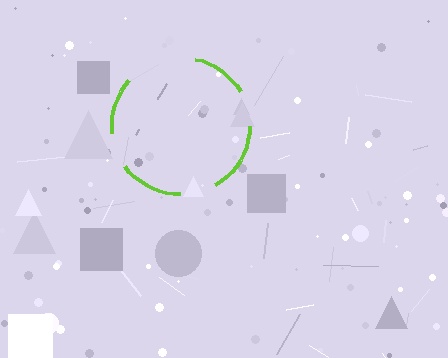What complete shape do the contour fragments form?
The contour fragments form a circle.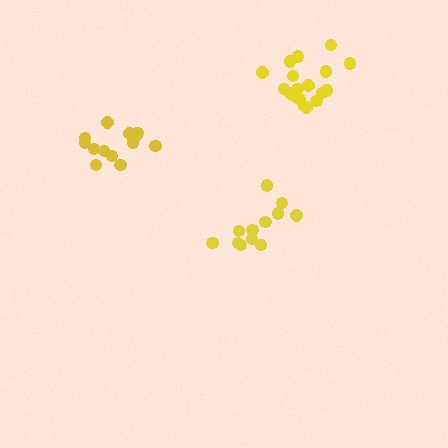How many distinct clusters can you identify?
There are 3 distinct clusters.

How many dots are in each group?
Group 1: 18 dots, Group 2: 13 dots, Group 3: 14 dots (45 total).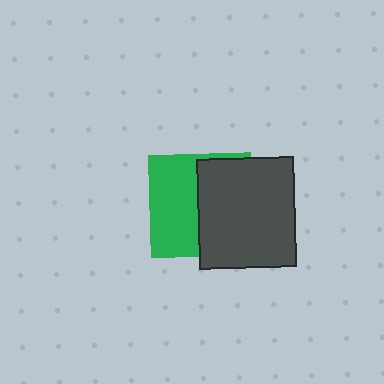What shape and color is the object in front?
The object in front is a dark gray rectangle.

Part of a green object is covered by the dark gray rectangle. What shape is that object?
It is a square.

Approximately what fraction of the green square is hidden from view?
Roughly 50% of the green square is hidden behind the dark gray rectangle.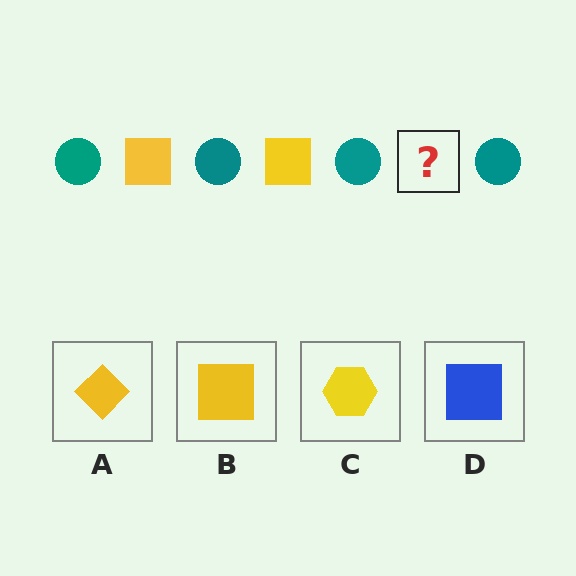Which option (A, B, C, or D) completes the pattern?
B.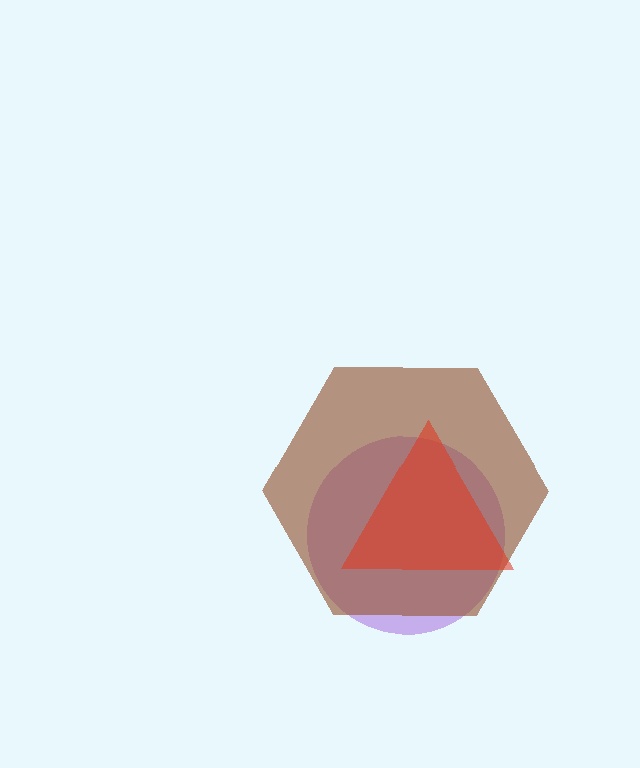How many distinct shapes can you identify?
There are 3 distinct shapes: a purple circle, a brown hexagon, a red triangle.